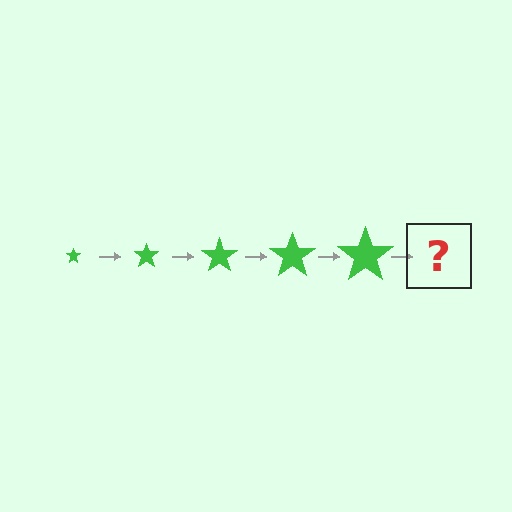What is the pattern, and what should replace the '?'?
The pattern is that the star gets progressively larger each step. The '?' should be a green star, larger than the previous one.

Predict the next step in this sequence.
The next step is a green star, larger than the previous one.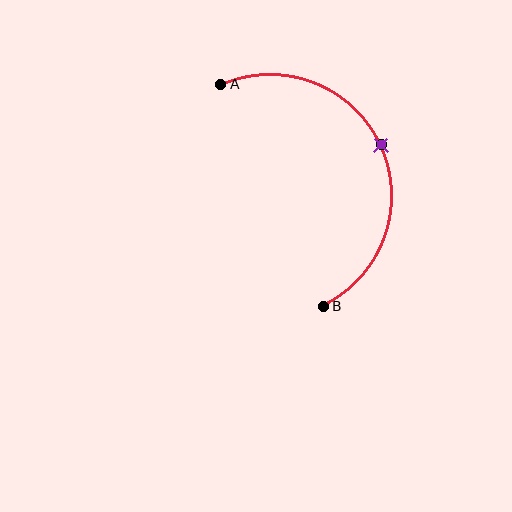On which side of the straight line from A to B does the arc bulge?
The arc bulges to the right of the straight line connecting A and B.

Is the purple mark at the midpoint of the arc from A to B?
Yes. The purple mark lies on the arc at equal arc-length from both A and B — it is the arc midpoint.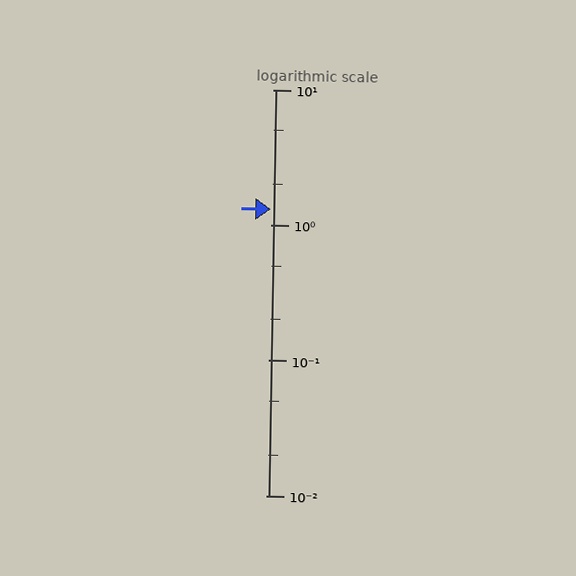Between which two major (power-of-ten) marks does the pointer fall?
The pointer is between 1 and 10.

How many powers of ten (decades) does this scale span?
The scale spans 3 decades, from 0.01 to 10.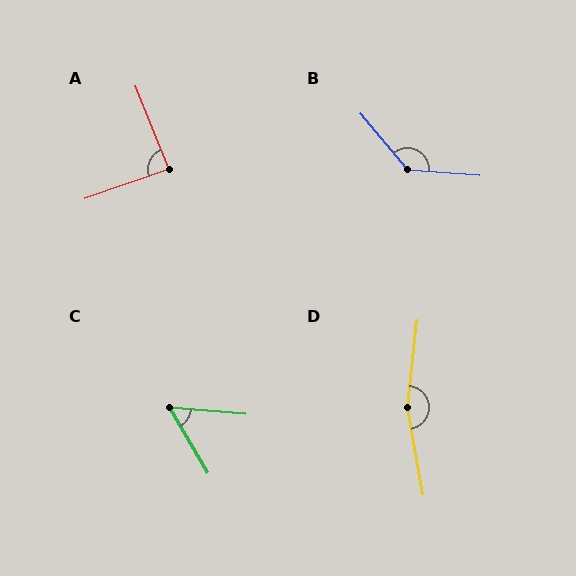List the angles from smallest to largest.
C (55°), A (87°), B (135°), D (163°).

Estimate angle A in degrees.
Approximately 87 degrees.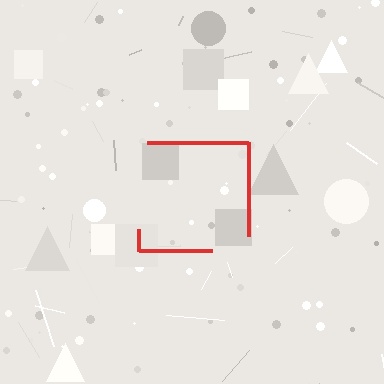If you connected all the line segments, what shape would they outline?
They would outline a square.